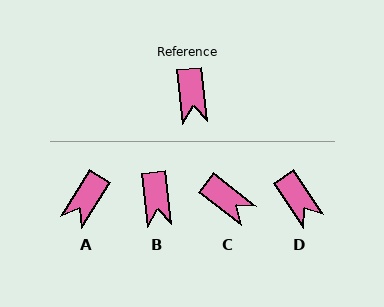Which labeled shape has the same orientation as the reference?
B.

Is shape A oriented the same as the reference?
No, it is off by about 38 degrees.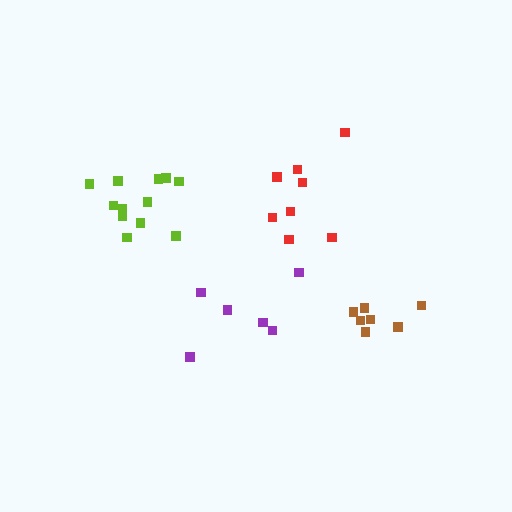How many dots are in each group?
Group 1: 7 dots, Group 2: 6 dots, Group 3: 12 dots, Group 4: 8 dots (33 total).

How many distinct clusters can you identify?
There are 4 distinct clusters.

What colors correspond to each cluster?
The clusters are colored: brown, purple, lime, red.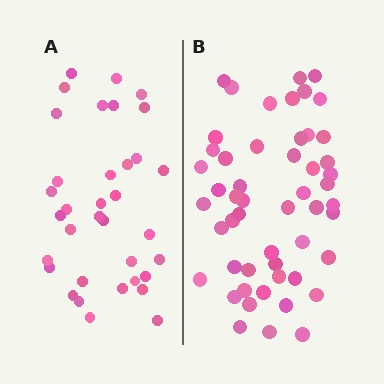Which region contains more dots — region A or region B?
Region B (the right region) has more dots.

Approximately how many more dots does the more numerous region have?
Region B has approximately 15 more dots than region A.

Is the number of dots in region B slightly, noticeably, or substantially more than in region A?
Region B has substantially more. The ratio is roughly 1.5 to 1.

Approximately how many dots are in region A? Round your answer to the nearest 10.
About 40 dots. (The exact count is 35, which rounds to 40.)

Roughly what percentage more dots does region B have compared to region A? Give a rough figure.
About 50% more.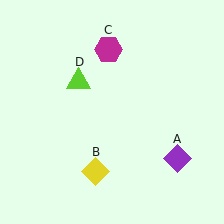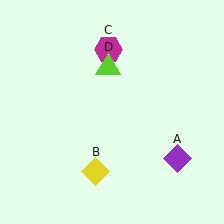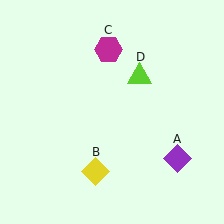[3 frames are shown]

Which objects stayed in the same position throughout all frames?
Purple diamond (object A) and yellow diamond (object B) and magenta hexagon (object C) remained stationary.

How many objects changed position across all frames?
1 object changed position: lime triangle (object D).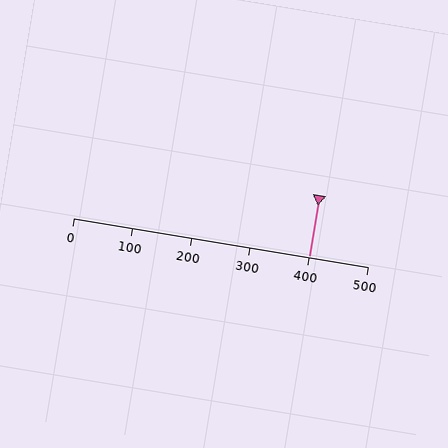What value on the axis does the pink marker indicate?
The marker indicates approximately 400.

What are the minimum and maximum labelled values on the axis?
The axis runs from 0 to 500.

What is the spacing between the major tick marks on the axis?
The major ticks are spaced 100 apart.